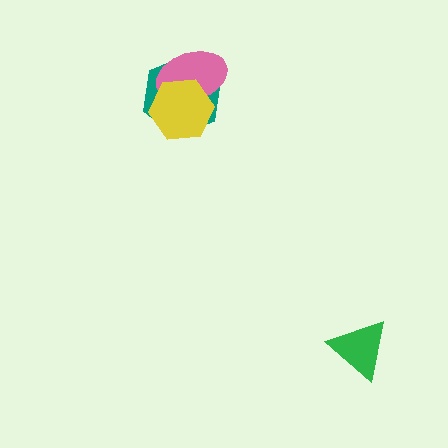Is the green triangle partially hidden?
No, no other shape covers it.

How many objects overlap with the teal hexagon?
2 objects overlap with the teal hexagon.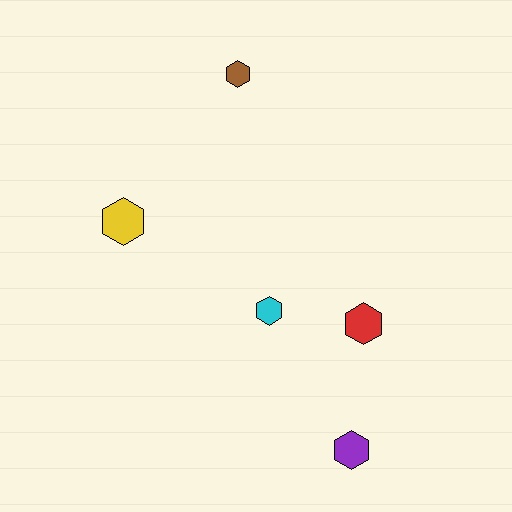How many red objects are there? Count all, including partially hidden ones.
There is 1 red object.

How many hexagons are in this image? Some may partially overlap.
There are 5 hexagons.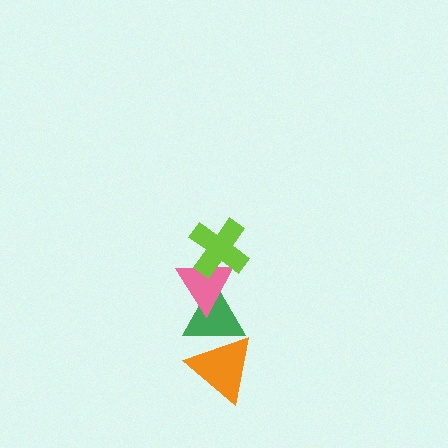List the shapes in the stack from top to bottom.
From top to bottom: the lime cross, the pink triangle, the green triangle, the orange triangle.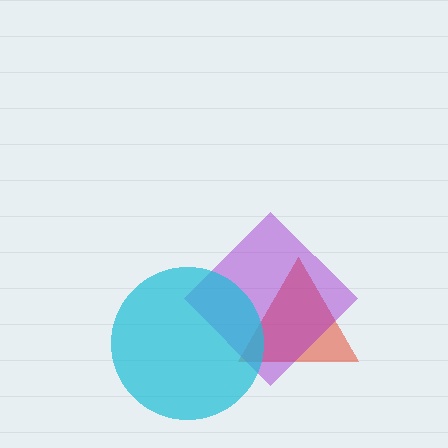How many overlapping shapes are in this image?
There are 3 overlapping shapes in the image.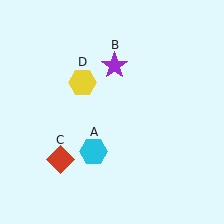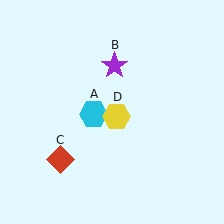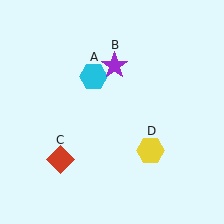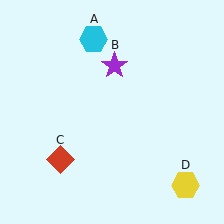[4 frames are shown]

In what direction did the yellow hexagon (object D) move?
The yellow hexagon (object D) moved down and to the right.